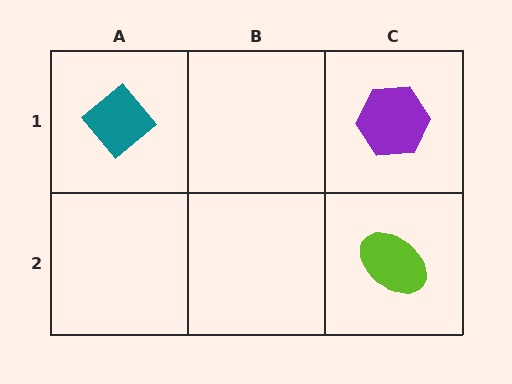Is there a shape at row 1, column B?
No, that cell is empty.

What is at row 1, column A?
A teal diamond.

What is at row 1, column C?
A purple hexagon.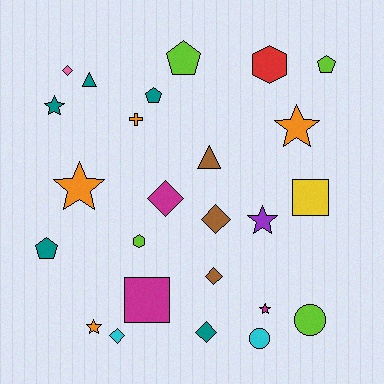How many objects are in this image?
There are 25 objects.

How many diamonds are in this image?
There are 6 diamonds.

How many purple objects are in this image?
There is 1 purple object.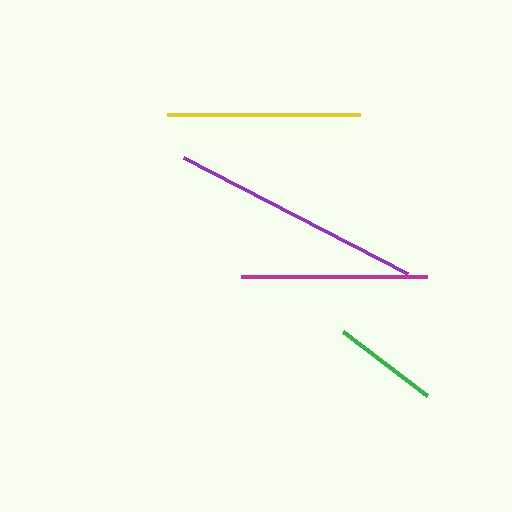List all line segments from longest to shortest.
From longest to shortest: purple, yellow, magenta, green.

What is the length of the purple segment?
The purple segment is approximately 253 pixels long.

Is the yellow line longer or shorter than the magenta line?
The yellow line is longer than the magenta line.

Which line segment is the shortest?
The green line is the shortest at approximately 106 pixels.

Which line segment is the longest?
The purple line is the longest at approximately 253 pixels.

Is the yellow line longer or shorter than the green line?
The yellow line is longer than the green line.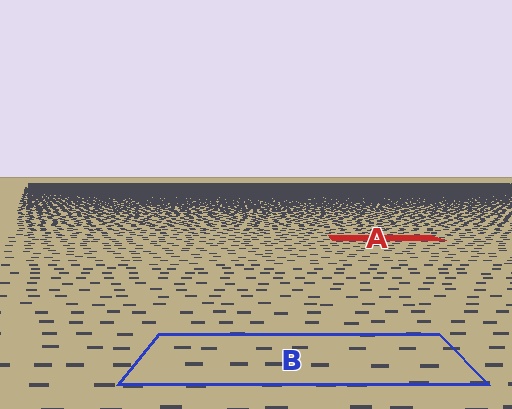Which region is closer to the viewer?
Region B is closer. The texture elements there are larger and more spread out.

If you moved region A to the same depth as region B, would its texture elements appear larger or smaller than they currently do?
They would appear larger. At a closer depth, the same texture elements are projected at a bigger on-screen size.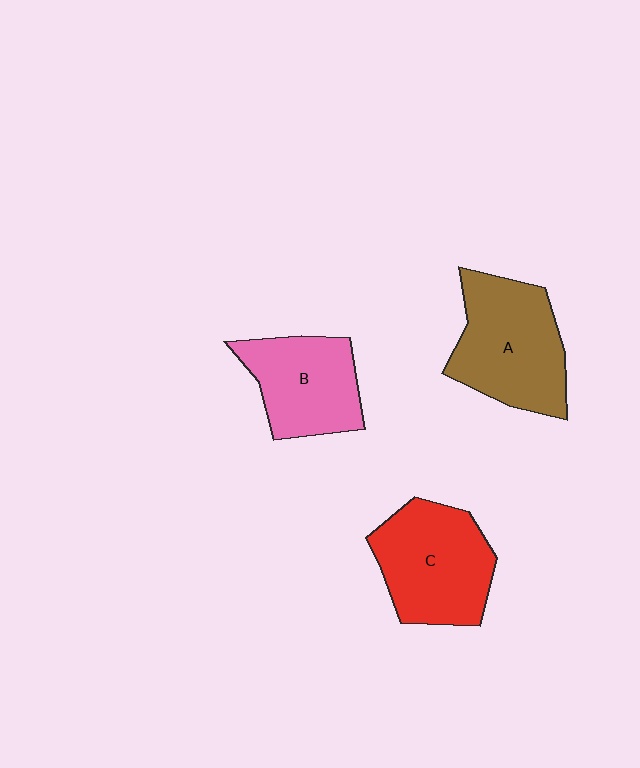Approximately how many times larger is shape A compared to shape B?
Approximately 1.3 times.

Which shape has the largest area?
Shape A (brown).